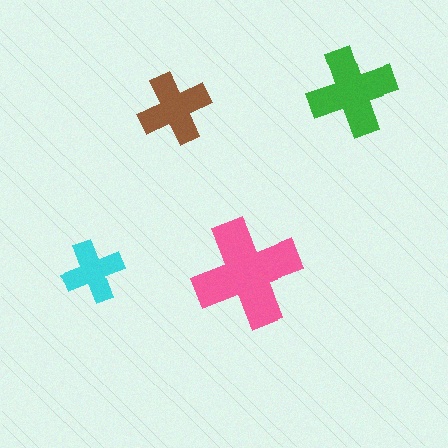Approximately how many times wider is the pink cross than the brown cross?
About 1.5 times wider.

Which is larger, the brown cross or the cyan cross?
The brown one.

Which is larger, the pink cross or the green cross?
The pink one.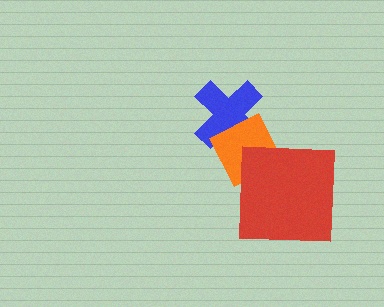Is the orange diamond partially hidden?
Yes, it is partially covered by another shape.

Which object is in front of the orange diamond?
The red square is in front of the orange diamond.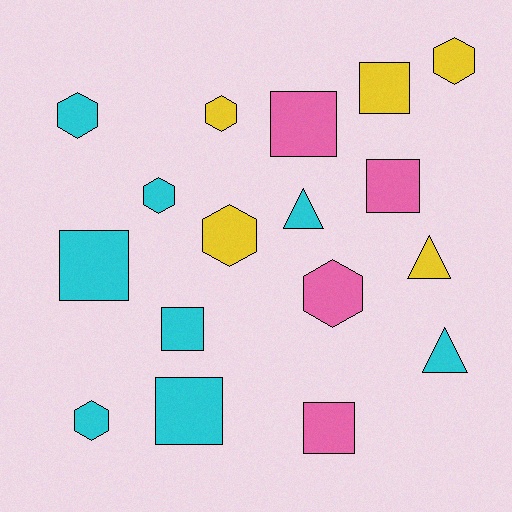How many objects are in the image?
There are 17 objects.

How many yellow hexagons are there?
There are 3 yellow hexagons.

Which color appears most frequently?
Cyan, with 8 objects.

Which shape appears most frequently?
Square, with 7 objects.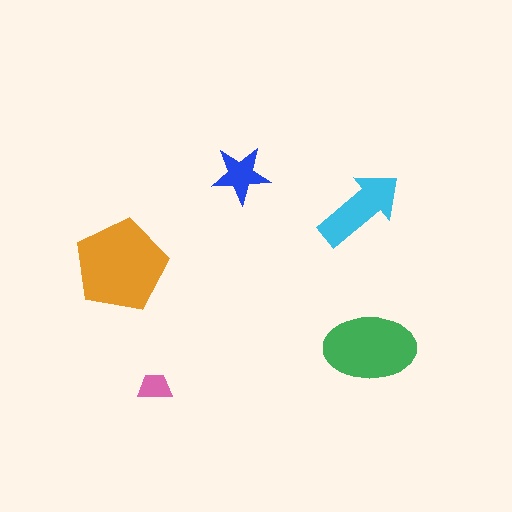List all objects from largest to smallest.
The orange pentagon, the green ellipse, the cyan arrow, the blue star, the pink trapezoid.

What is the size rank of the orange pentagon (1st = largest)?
1st.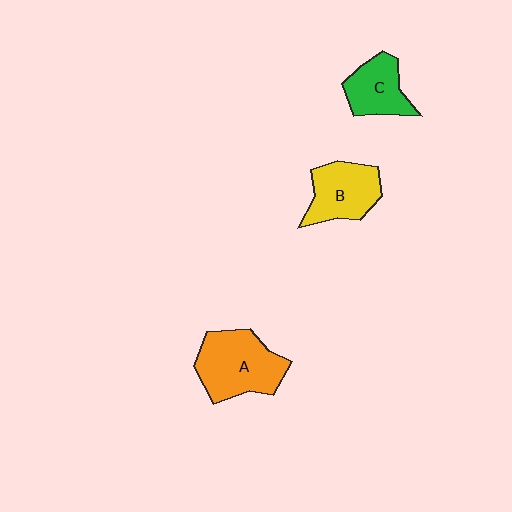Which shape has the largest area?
Shape A (orange).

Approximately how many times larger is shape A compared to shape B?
Approximately 1.3 times.